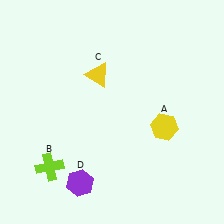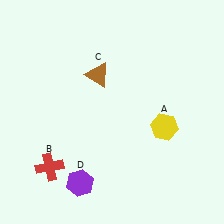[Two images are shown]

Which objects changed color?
B changed from lime to red. C changed from yellow to brown.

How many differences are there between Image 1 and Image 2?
There are 2 differences between the two images.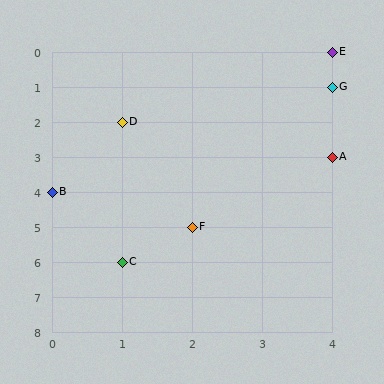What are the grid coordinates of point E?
Point E is at grid coordinates (4, 0).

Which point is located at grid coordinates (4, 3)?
Point A is at (4, 3).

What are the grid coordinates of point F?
Point F is at grid coordinates (2, 5).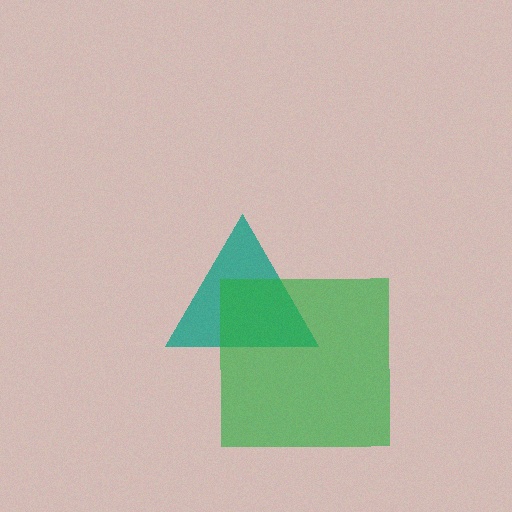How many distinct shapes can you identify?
There are 2 distinct shapes: a teal triangle, a green square.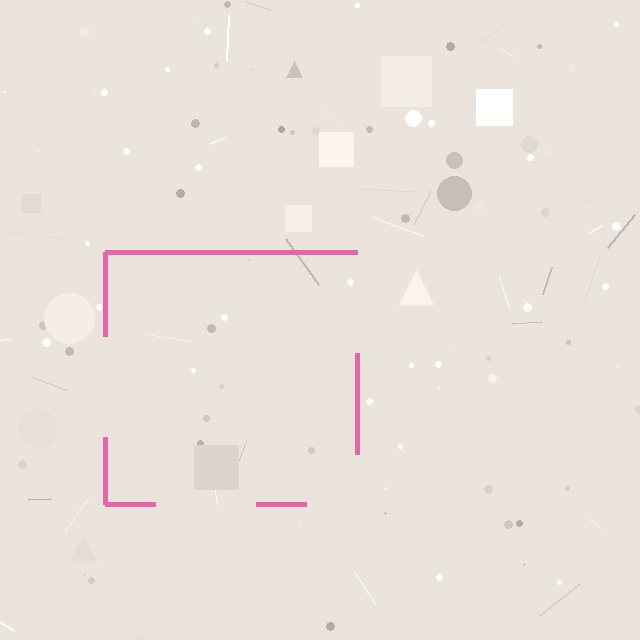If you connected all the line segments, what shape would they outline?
They would outline a square.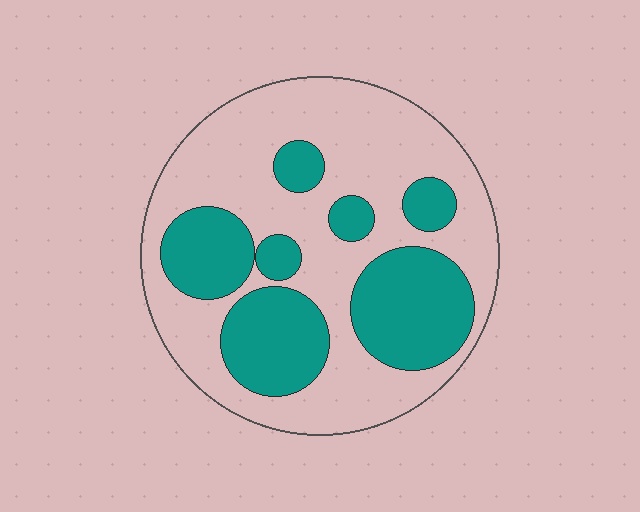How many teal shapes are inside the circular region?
7.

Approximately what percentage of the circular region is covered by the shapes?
Approximately 35%.